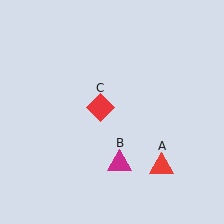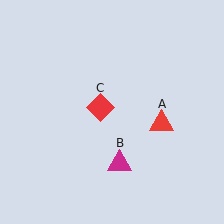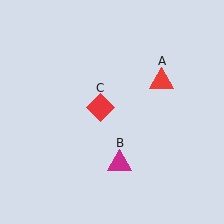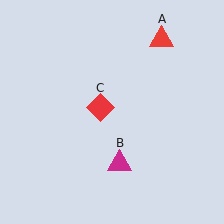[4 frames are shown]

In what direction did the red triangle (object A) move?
The red triangle (object A) moved up.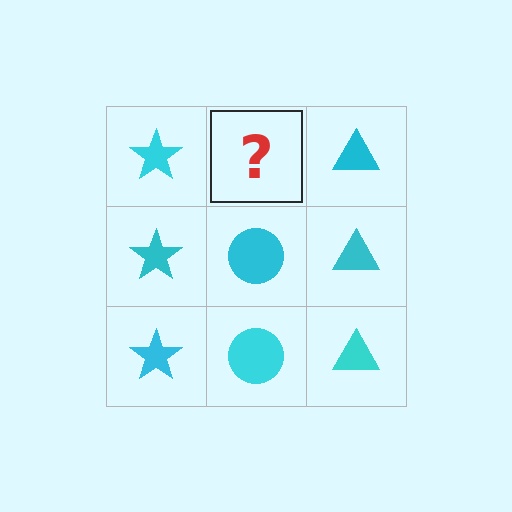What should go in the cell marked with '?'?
The missing cell should contain a cyan circle.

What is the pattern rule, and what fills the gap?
The rule is that each column has a consistent shape. The gap should be filled with a cyan circle.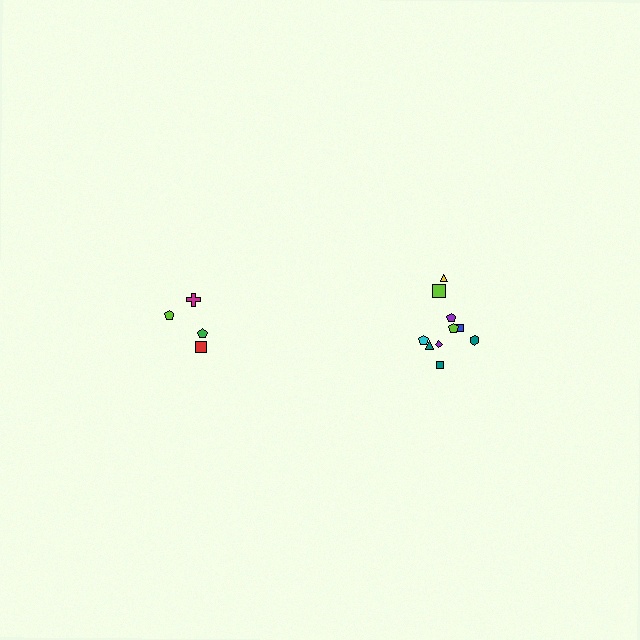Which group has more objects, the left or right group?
The right group.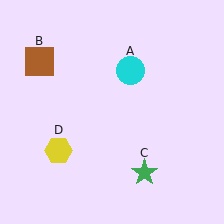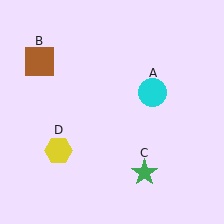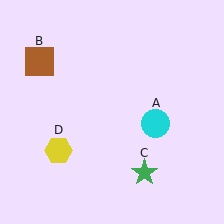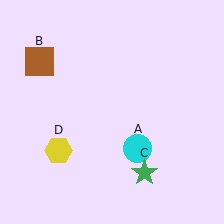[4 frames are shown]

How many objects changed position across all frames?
1 object changed position: cyan circle (object A).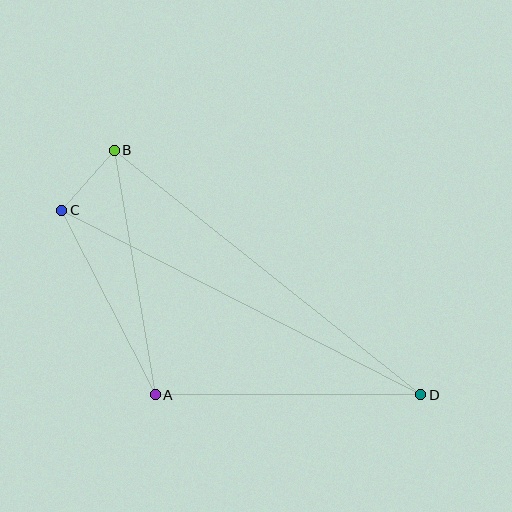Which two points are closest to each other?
Points B and C are closest to each other.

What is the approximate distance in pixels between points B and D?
The distance between B and D is approximately 392 pixels.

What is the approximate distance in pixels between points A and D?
The distance between A and D is approximately 265 pixels.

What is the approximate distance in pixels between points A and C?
The distance between A and C is approximately 207 pixels.